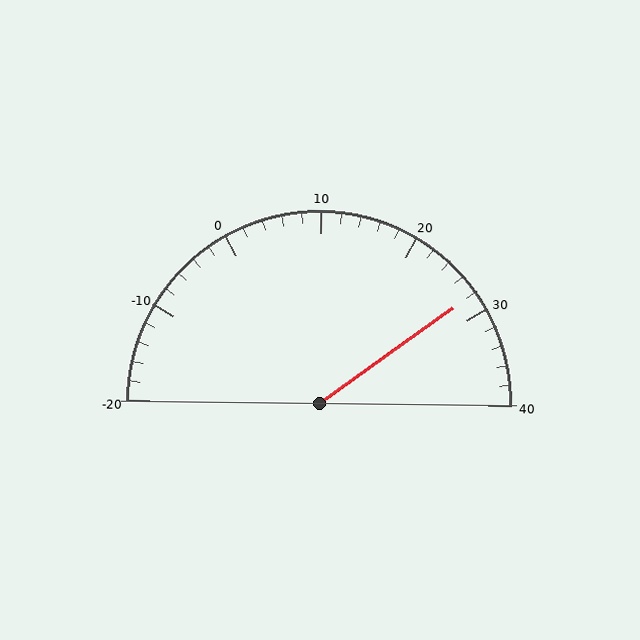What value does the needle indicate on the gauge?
The needle indicates approximately 28.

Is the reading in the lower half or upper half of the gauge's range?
The reading is in the upper half of the range (-20 to 40).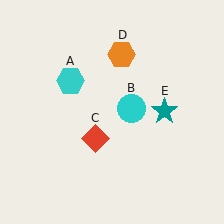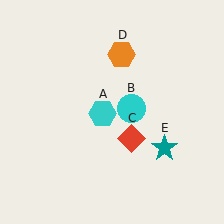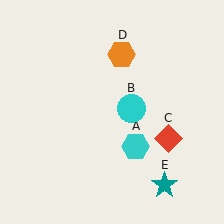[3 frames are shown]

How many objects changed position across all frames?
3 objects changed position: cyan hexagon (object A), red diamond (object C), teal star (object E).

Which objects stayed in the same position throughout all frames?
Cyan circle (object B) and orange hexagon (object D) remained stationary.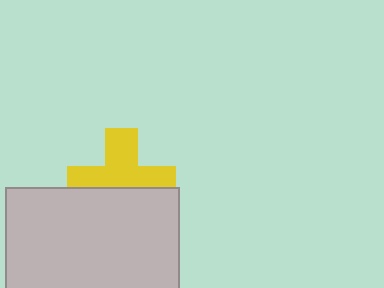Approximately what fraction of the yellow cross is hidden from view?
Roughly 41% of the yellow cross is hidden behind the light gray rectangle.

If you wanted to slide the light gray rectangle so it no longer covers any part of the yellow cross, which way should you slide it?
Slide it down — that is the most direct way to separate the two shapes.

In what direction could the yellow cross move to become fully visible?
The yellow cross could move up. That would shift it out from behind the light gray rectangle entirely.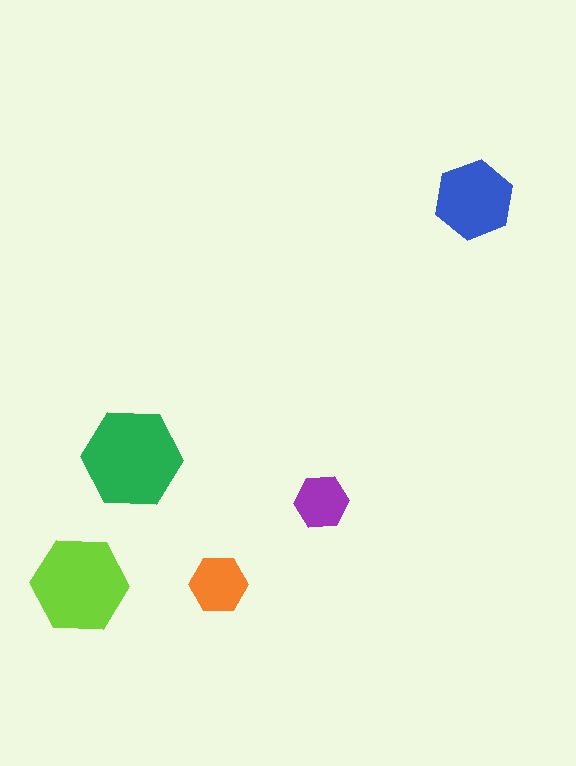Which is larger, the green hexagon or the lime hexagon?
The green one.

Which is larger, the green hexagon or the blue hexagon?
The green one.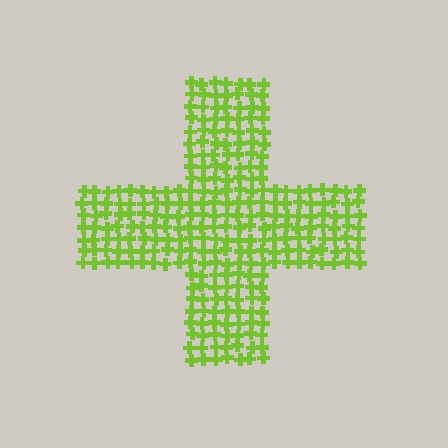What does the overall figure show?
The overall figure shows a cross.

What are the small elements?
The small elements are crosses.